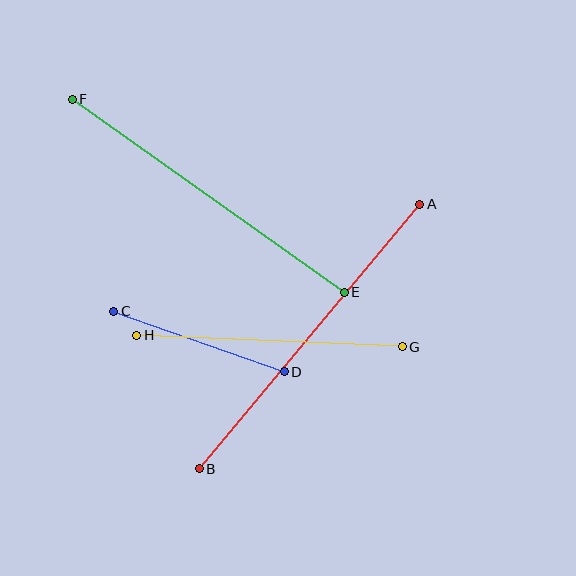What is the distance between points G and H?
The distance is approximately 266 pixels.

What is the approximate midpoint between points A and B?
The midpoint is at approximately (310, 336) pixels.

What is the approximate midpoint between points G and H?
The midpoint is at approximately (270, 341) pixels.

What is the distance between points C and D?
The distance is approximately 181 pixels.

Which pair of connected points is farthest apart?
Points A and B are farthest apart.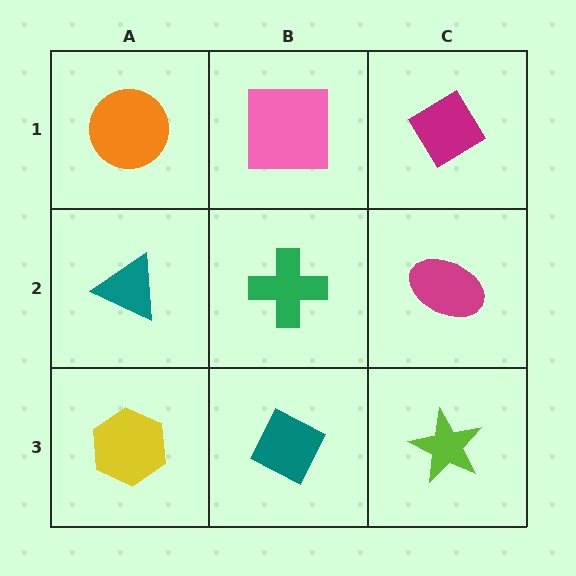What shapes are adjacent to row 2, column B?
A pink square (row 1, column B), a teal diamond (row 3, column B), a teal triangle (row 2, column A), a magenta ellipse (row 2, column C).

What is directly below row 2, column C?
A lime star.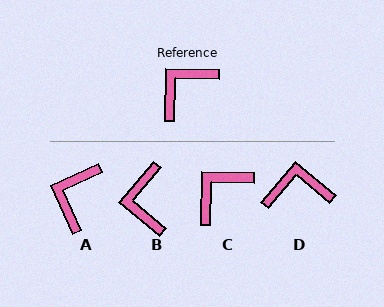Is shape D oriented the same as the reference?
No, it is off by about 39 degrees.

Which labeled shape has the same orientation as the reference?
C.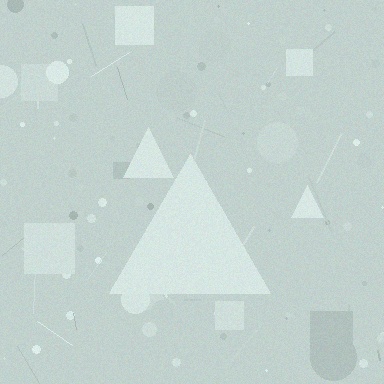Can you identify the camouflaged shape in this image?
The camouflaged shape is a triangle.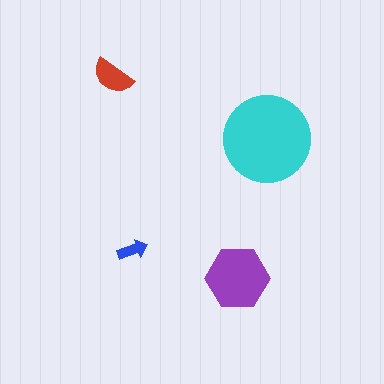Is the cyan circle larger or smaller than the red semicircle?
Larger.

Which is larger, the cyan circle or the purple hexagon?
The cyan circle.